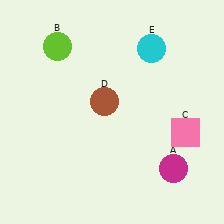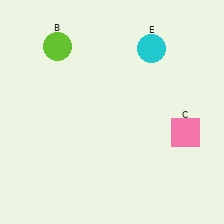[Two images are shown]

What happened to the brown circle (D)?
The brown circle (D) was removed in Image 2. It was in the top-left area of Image 1.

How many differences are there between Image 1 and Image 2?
There are 2 differences between the two images.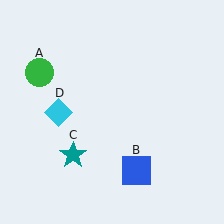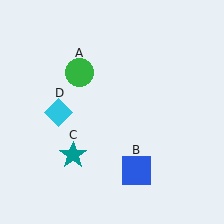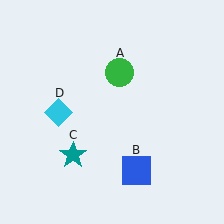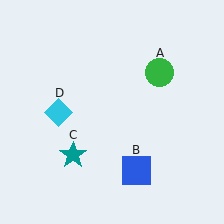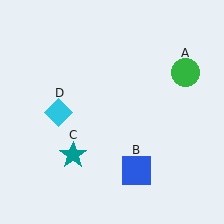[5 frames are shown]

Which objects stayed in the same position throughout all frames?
Blue square (object B) and teal star (object C) and cyan diamond (object D) remained stationary.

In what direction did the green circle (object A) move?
The green circle (object A) moved right.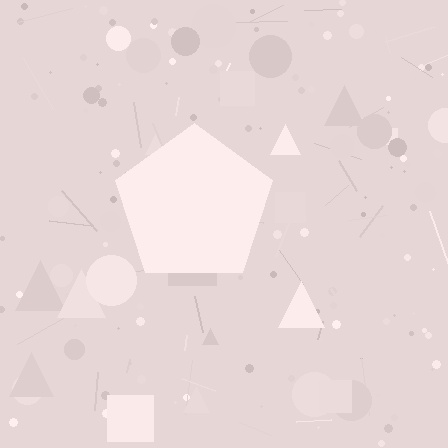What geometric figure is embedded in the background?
A pentagon is embedded in the background.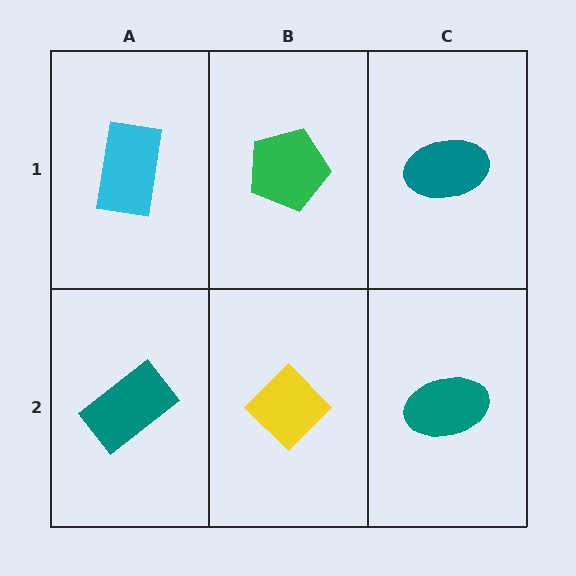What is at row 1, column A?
A cyan rectangle.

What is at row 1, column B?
A green pentagon.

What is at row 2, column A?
A teal rectangle.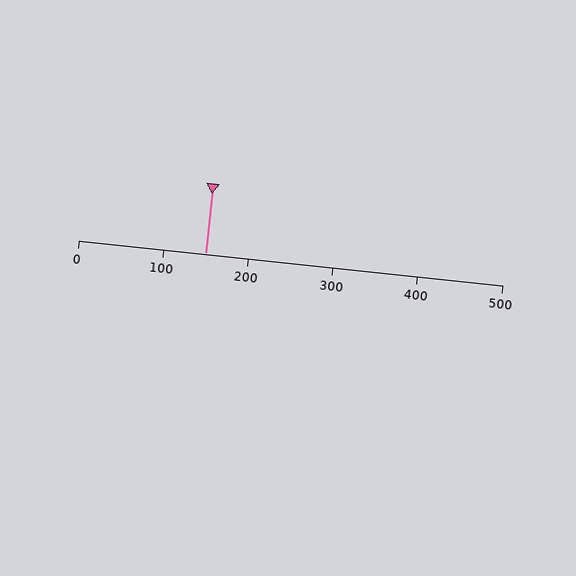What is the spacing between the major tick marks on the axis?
The major ticks are spaced 100 apart.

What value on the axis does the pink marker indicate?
The marker indicates approximately 150.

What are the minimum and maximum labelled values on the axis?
The axis runs from 0 to 500.